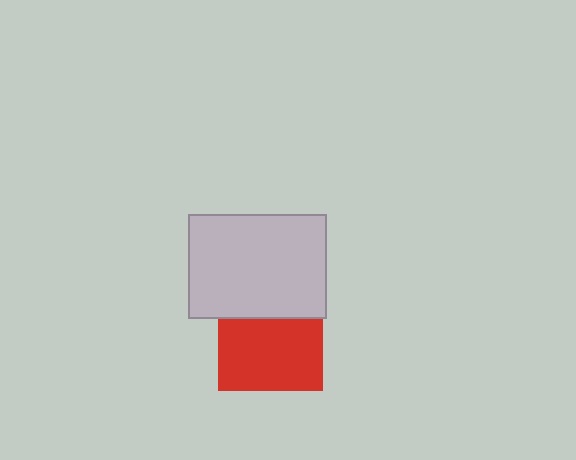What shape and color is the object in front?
The object in front is a light gray rectangle.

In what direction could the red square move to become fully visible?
The red square could move down. That would shift it out from behind the light gray rectangle entirely.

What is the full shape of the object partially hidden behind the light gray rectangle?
The partially hidden object is a red square.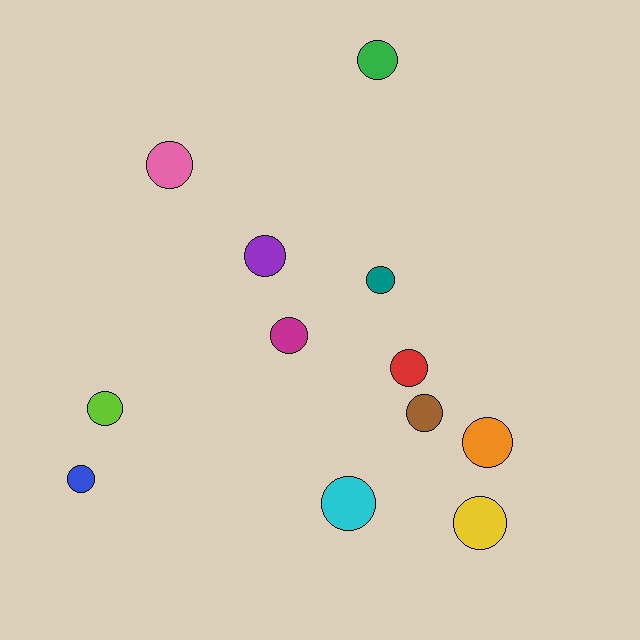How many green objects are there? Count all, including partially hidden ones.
There is 1 green object.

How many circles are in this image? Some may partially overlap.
There are 12 circles.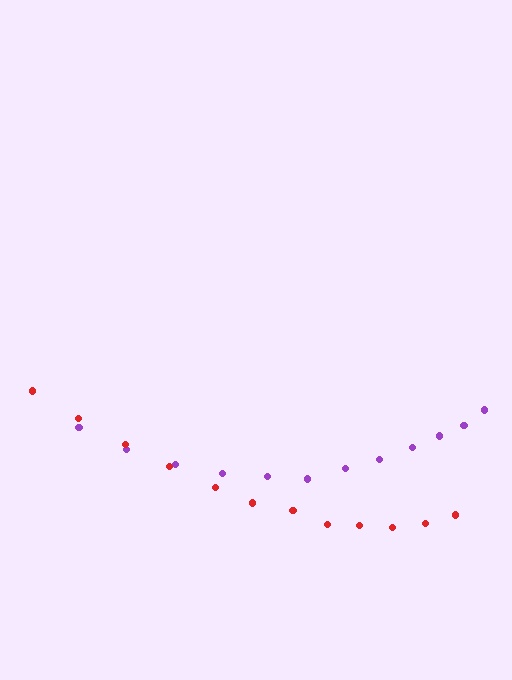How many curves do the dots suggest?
There are 2 distinct paths.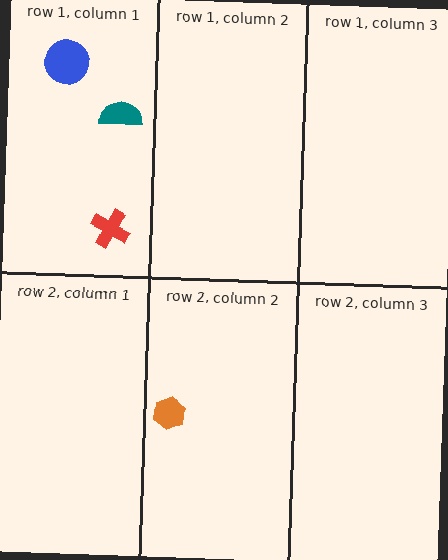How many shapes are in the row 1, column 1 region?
3.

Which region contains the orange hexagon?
The row 2, column 2 region.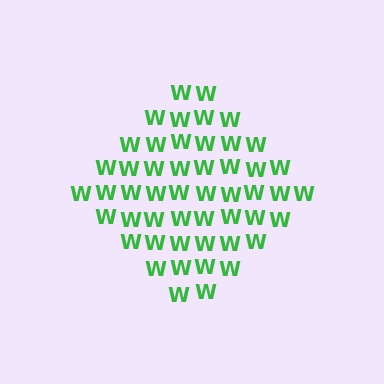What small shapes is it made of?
It is made of small letter W's.